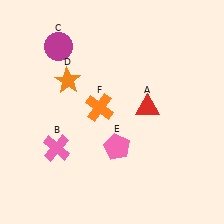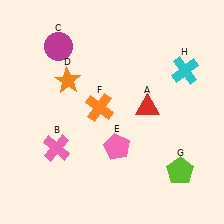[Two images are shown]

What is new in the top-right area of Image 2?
A cyan cross (H) was added in the top-right area of Image 2.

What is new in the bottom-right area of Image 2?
A lime pentagon (G) was added in the bottom-right area of Image 2.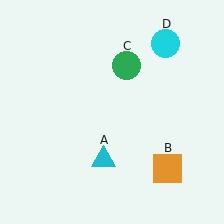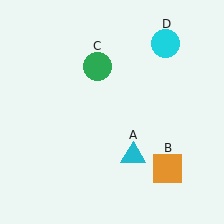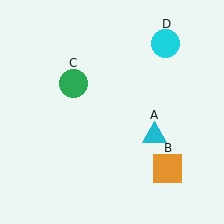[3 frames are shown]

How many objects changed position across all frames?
2 objects changed position: cyan triangle (object A), green circle (object C).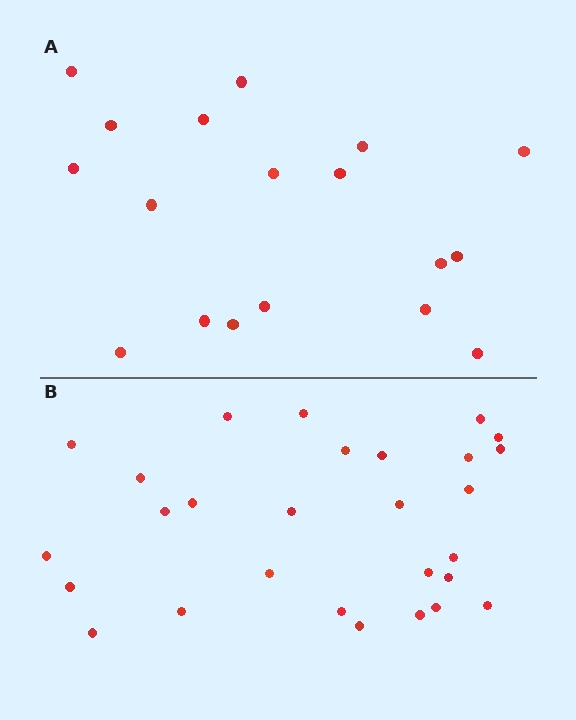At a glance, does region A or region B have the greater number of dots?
Region B (the bottom region) has more dots.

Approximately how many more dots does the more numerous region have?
Region B has roughly 10 or so more dots than region A.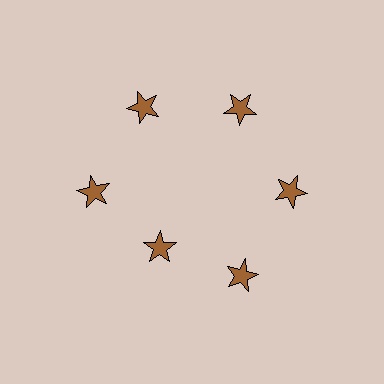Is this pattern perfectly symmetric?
No. The 6 brown stars are arranged in a ring, but one element near the 7 o'clock position is pulled inward toward the center, breaking the 6-fold rotational symmetry.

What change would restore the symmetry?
The symmetry would be restored by moving it outward, back onto the ring so that all 6 stars sit at equal angles and equal distance from the center.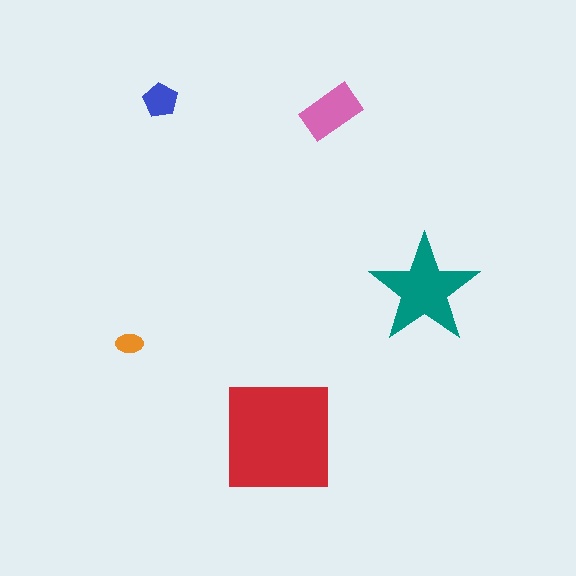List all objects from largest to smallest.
The red square, the teal star, the pink rectangle, the blue pentagon, the orange ellipse.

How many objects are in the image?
There are 5 objects in the image.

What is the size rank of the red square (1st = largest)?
1st.